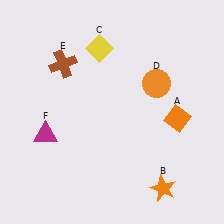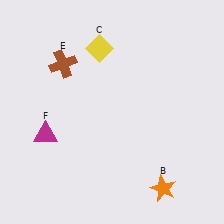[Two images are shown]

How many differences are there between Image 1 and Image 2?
There are 2 differences between the two images.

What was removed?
The orange circle (D), the orange diamond (A) were removed in Image 2.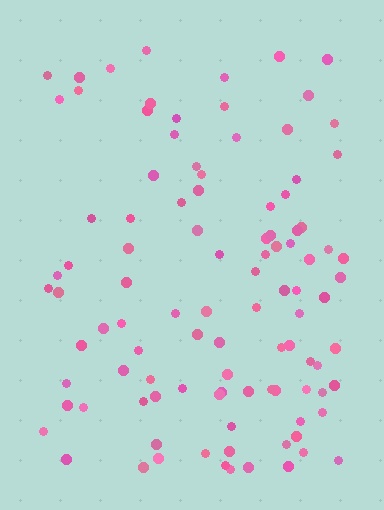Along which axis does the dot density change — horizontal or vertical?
Vertical.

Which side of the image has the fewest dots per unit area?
The top.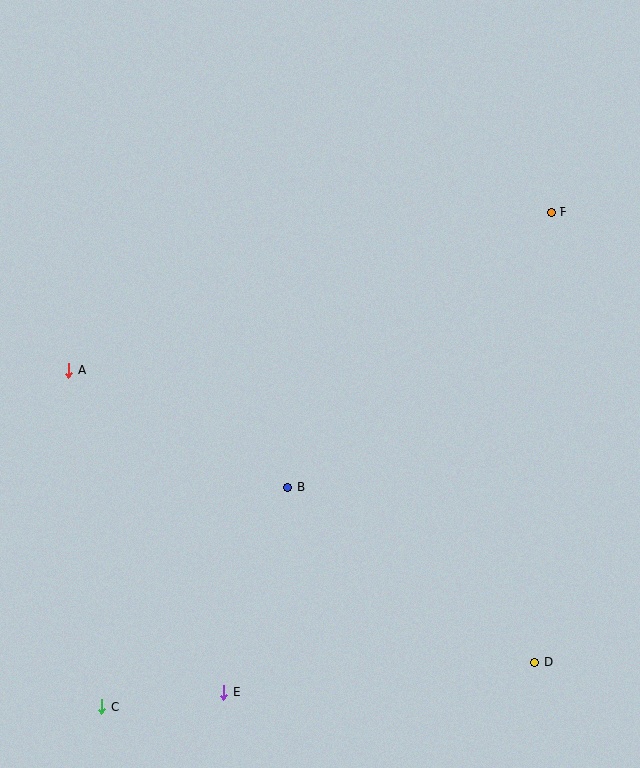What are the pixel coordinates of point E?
Point E is at (223, 692).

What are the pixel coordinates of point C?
Point C is at (102, 707).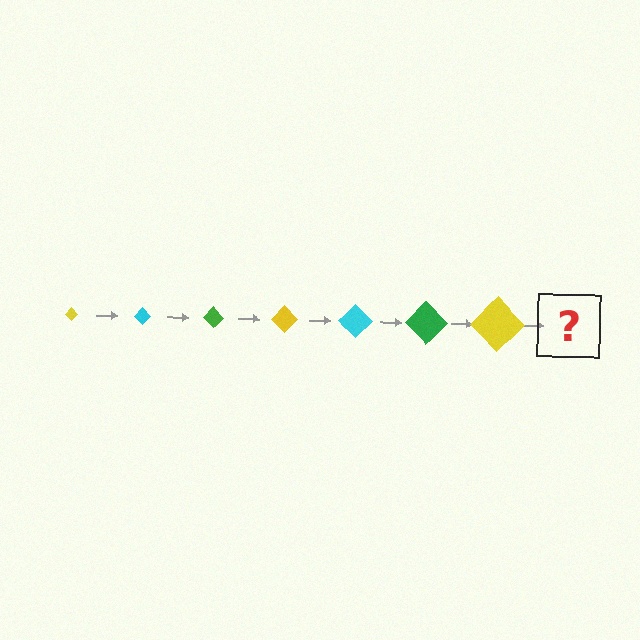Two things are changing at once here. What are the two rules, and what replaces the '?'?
The two rules are that the diamond grows larger each step and the color cycles through yellow, cyan, and green. The '?' should be a cyan diamond, larger than the previous one.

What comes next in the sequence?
The next element should be a cyan diamond, larger than the previous one.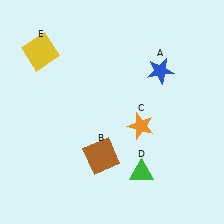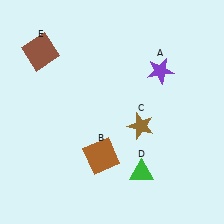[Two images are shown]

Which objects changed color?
A changed from blue to purple. C changed from orange to brown. E changed from yellow to brown.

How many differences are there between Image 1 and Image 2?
There are 3 differences between the two images.